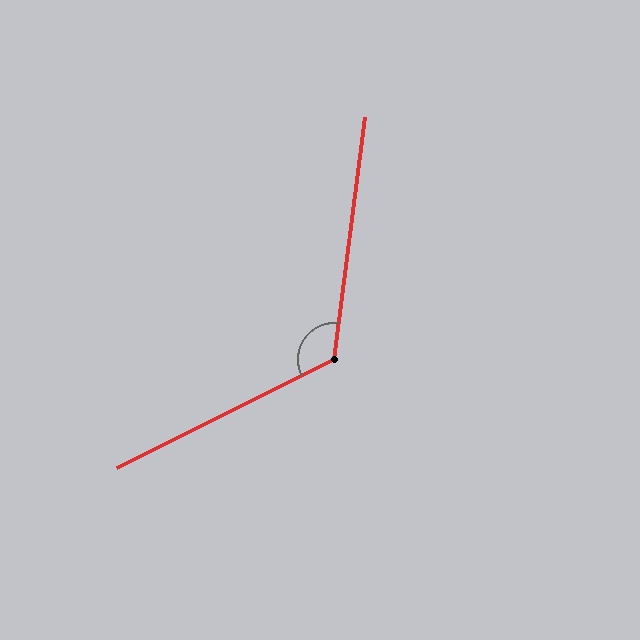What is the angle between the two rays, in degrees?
Approximately 124 degrees.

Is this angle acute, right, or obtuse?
It is obtuse.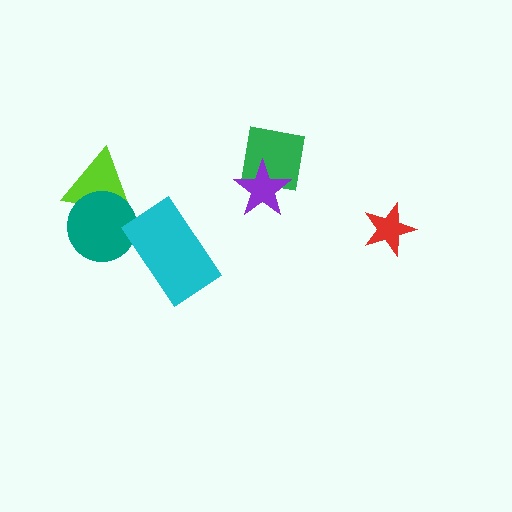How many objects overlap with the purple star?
1 object overlaps with the purple star.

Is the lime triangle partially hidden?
Yes, it is partially covered by another shape.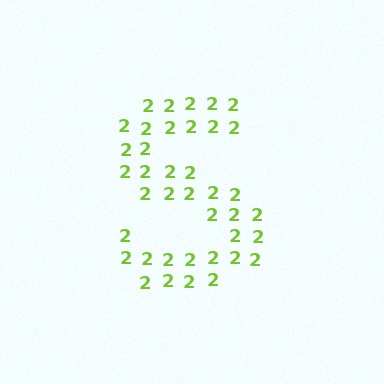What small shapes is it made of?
It is made of small digit 2's.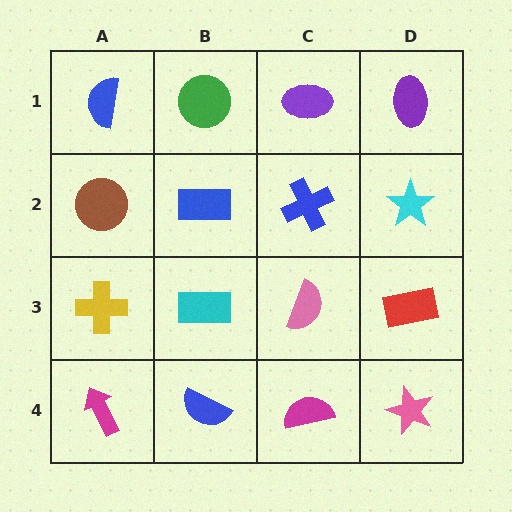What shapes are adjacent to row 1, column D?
A cyan star (row 2, column D), a purple ellipse (row 1, column C).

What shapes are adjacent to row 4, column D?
A red rectangle (row 3, column D), a magenta semicircle (row 4, column C).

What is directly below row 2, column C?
A pink semicircle.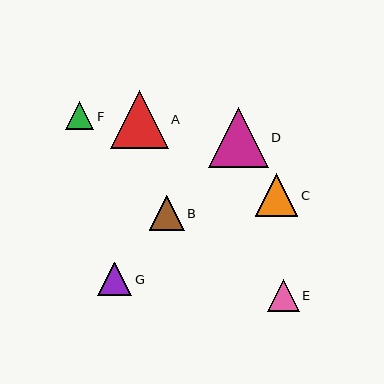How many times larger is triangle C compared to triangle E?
Triangle C is approximately 1.4 times the size of triangle E.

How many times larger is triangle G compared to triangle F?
Triangle G is approximately 1.2 times the size of triangle F.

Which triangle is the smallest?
Triangle F is the smallest with a size of approximately 28 pixels.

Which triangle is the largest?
Triangle D is the largest with a size of approximately 60 pixels.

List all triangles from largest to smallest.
From largest to smallest: D, A, C, B, G, E, F.